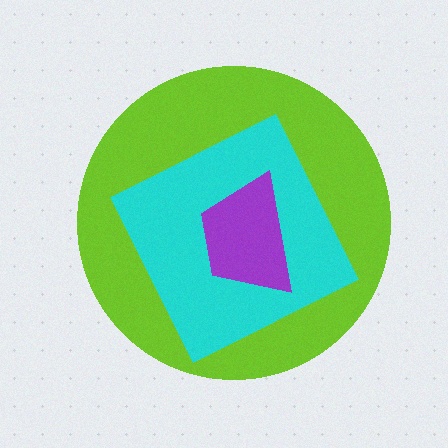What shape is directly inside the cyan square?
The purple trapezoid.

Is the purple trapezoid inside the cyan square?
Yes.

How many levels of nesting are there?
3.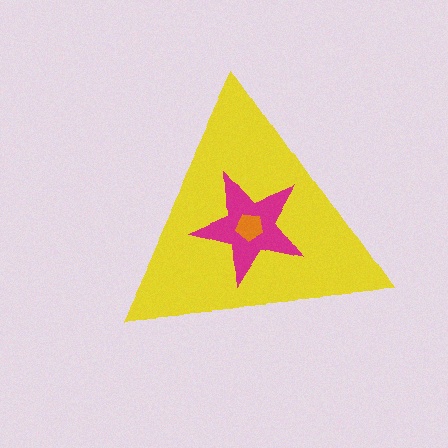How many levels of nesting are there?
3.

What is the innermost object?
The orange pentagon.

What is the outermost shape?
The yellow triangle.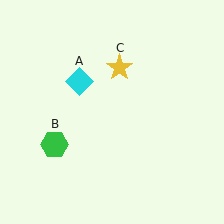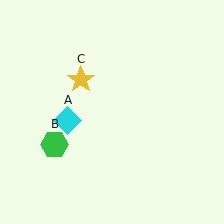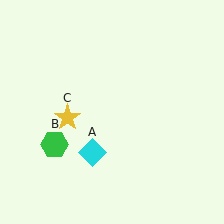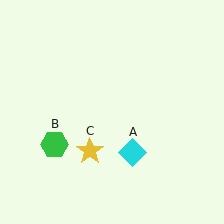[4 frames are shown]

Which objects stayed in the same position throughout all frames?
Green hexagon (object B) remained stationary.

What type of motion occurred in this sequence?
The cyan diamond (object A), yellow star (object C) rotated counterclockwise around the center of the scene.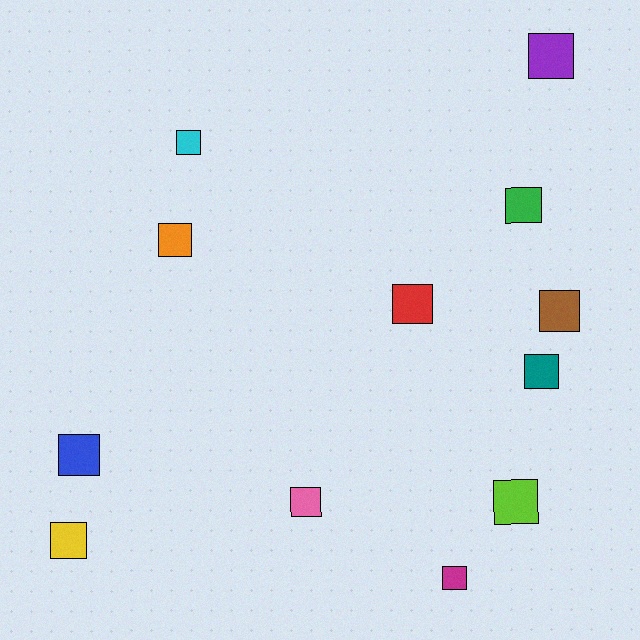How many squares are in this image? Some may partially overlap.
There are 12 squares.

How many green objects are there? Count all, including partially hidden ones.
There is 1 green object.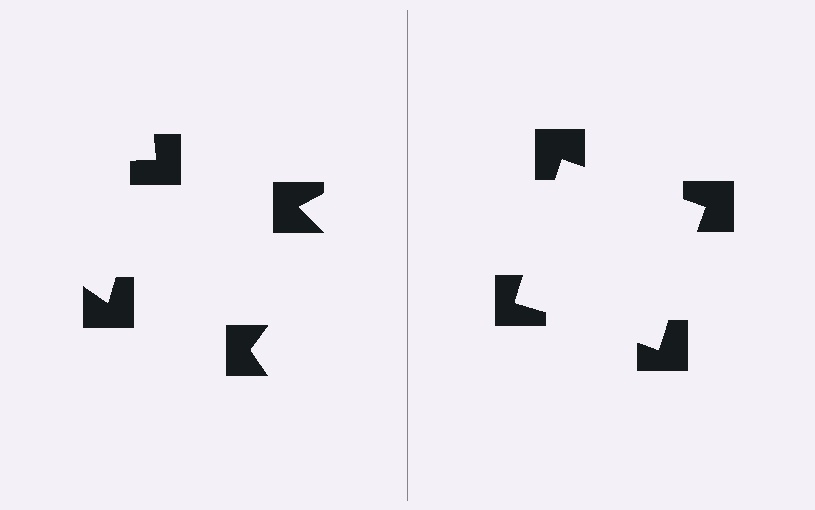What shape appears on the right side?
An illusory square.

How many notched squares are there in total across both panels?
8 — 4 on each side.